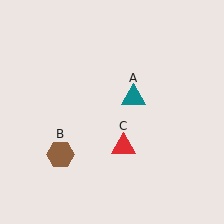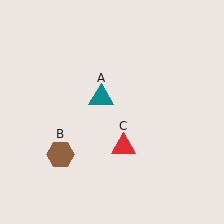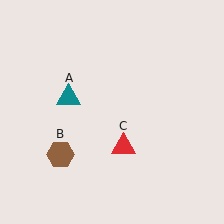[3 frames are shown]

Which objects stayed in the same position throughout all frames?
Brown hexagon (object B) and red triangle (object C) remained stationary.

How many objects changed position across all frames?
1 object changed position: teal triangle (object A).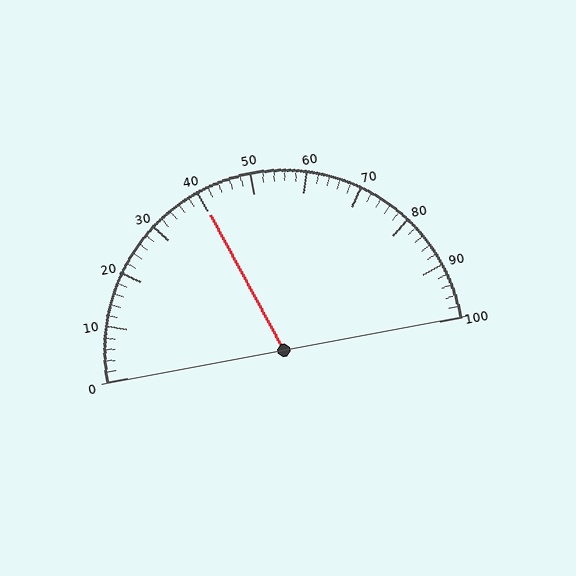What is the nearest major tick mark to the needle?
The nearest major tick mark is 40.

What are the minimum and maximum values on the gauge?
The gauge ranges from 0 to 100.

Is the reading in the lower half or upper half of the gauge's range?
The reading is in the lower half of the range (0 to 100).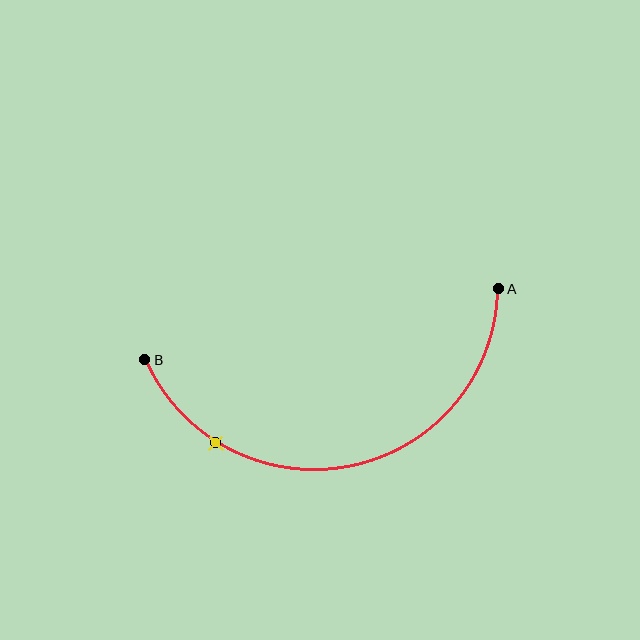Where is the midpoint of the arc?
The arc midpoint is the point on the curve farthest from the straight line joining A and B. It sits below that line.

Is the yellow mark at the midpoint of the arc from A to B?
No. The yellow mark lies on the arc but is closer to endpoint B. The arc midpoint would be at the point on the curve equidistant along the arc from both A and B.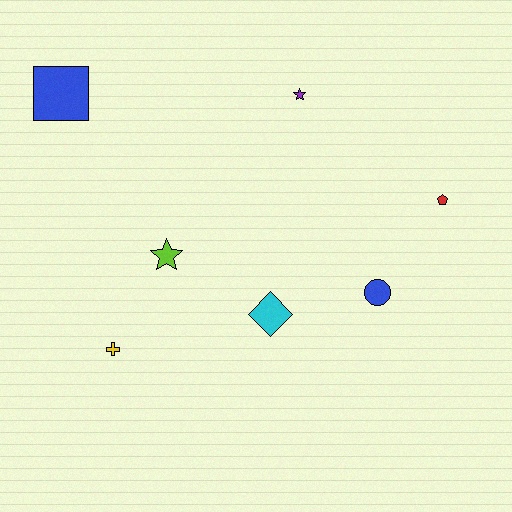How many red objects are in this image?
There is 1 red object.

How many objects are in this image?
There are 7 objects.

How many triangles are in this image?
There are no triangles.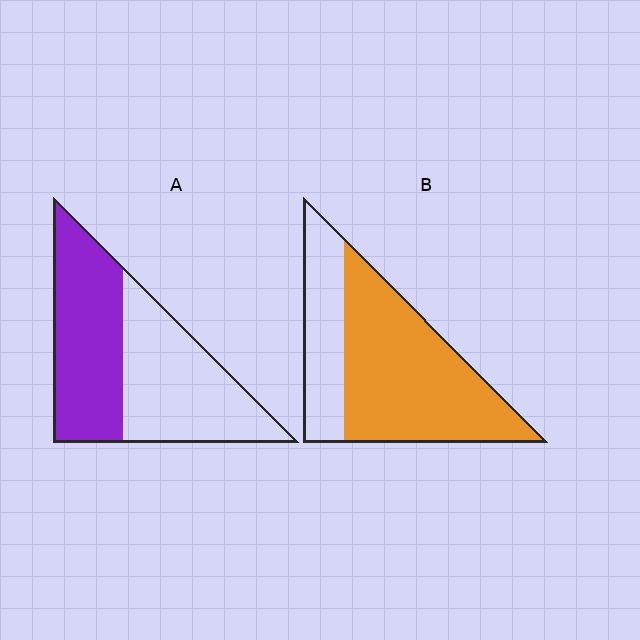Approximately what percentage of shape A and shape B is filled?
A is approximately 50% and B is approximately 70%.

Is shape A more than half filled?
Roughly half.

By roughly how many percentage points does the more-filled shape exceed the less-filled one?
By roughly 20 percentage points (B over A).